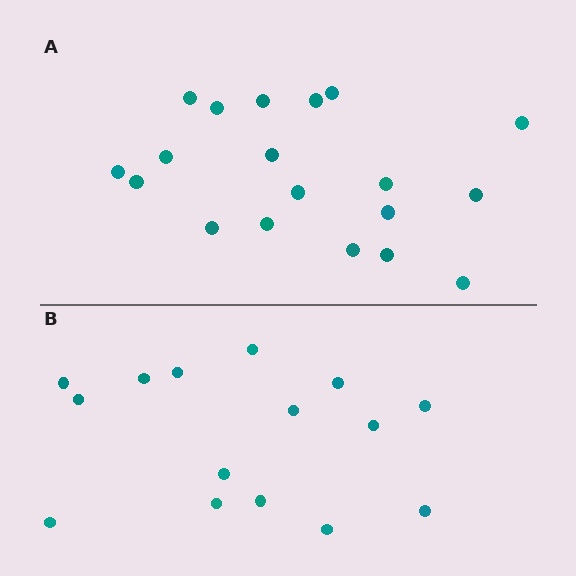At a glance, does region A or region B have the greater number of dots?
Region A (the top region) has more dots.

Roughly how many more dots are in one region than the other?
Region A has about 4 more dots than region B.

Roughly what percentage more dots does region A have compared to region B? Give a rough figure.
About 25% more.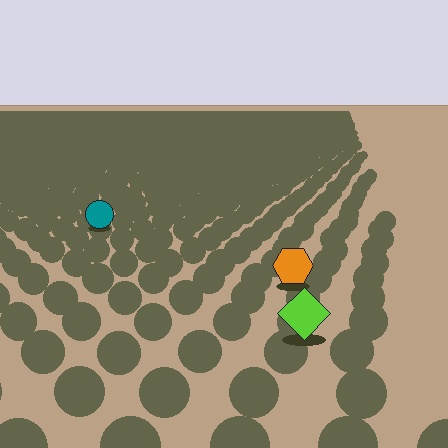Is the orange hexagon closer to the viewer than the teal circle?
Yes. The orange hexagon is closer — you can tell from the texture gradient: the ground texture is coarser near it.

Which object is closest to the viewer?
The lime diamond is closest. The texture marks near it are larger and more spread out.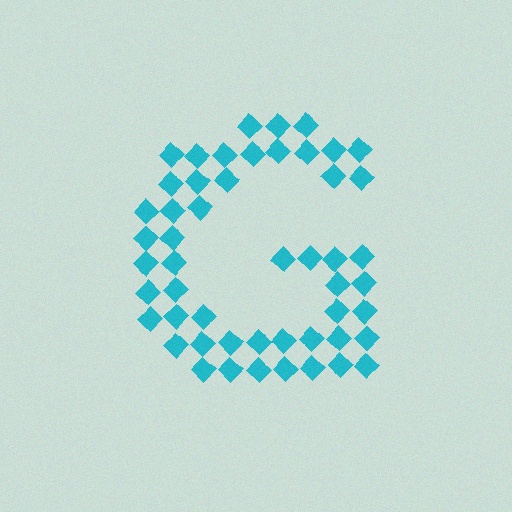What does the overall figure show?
The overall figure shows the letter G.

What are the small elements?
The small elements are diamonds.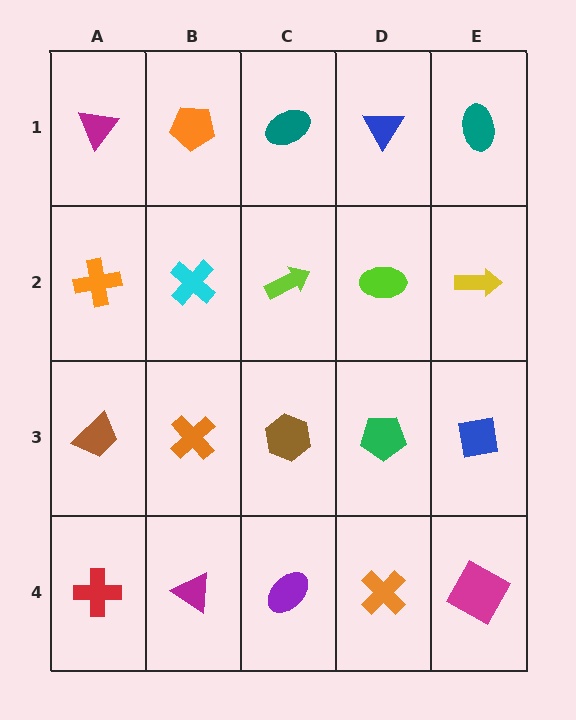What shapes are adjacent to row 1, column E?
A yellow arrow (row 2, column E), a blue triangle (row 1, column D).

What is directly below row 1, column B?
A cyan cross.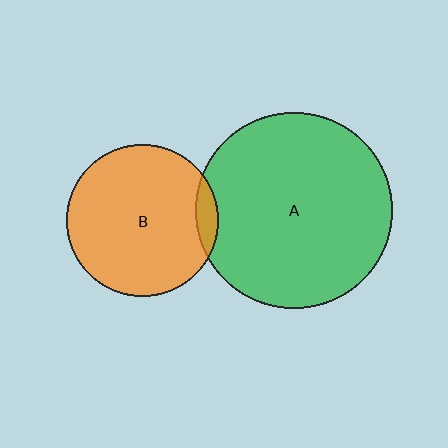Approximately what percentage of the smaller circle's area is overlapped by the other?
Approximately 5%.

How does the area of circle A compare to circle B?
Approximately 1.7 times.